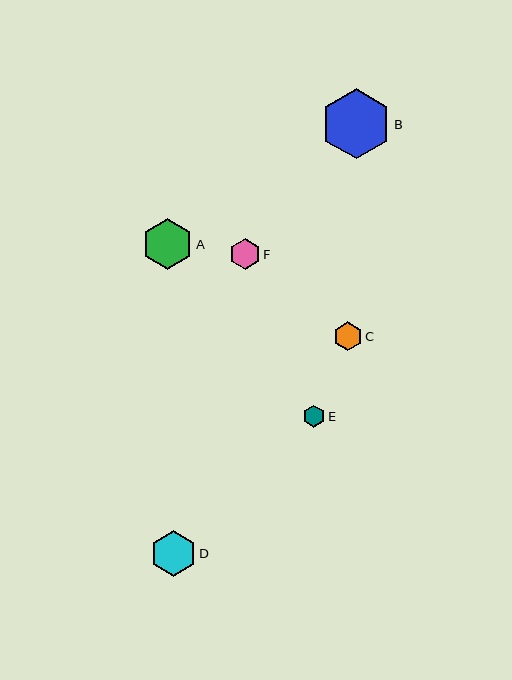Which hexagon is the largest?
Hexagon B is the largest with a size of approximately 70 pixels.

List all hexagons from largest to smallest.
From largest to smallest: B, A, D, F, C, E.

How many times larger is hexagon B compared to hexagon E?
Hexagon B is approximately 3.2 times the size of hexagon E.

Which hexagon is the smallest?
Hexagon E is the smallest with a size of approximately 22 pixels.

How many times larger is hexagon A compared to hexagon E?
Hexagon A is approximately 2.4 times the size of hexagon E.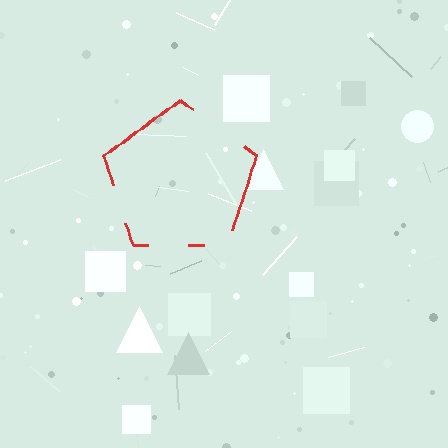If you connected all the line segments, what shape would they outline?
They would outline a pentagon.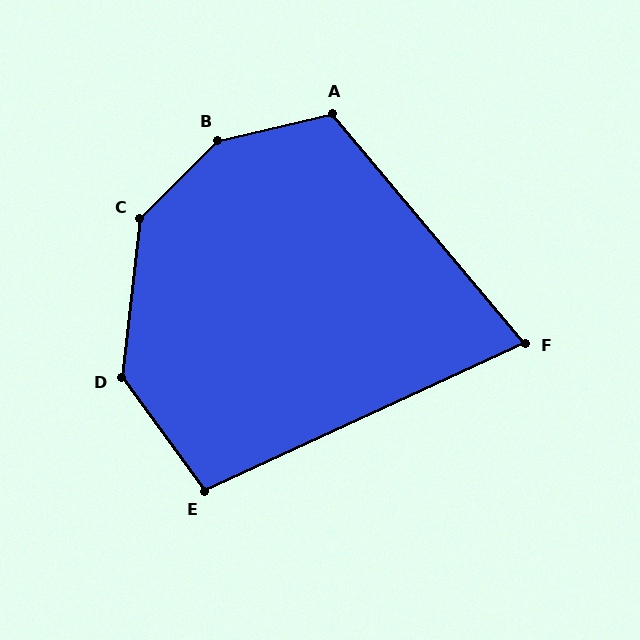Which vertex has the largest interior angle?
B, at approximately 148 degrees.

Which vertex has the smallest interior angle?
F, at approximately 75 degrees.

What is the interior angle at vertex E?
Approximately 101 degrees (obtuse).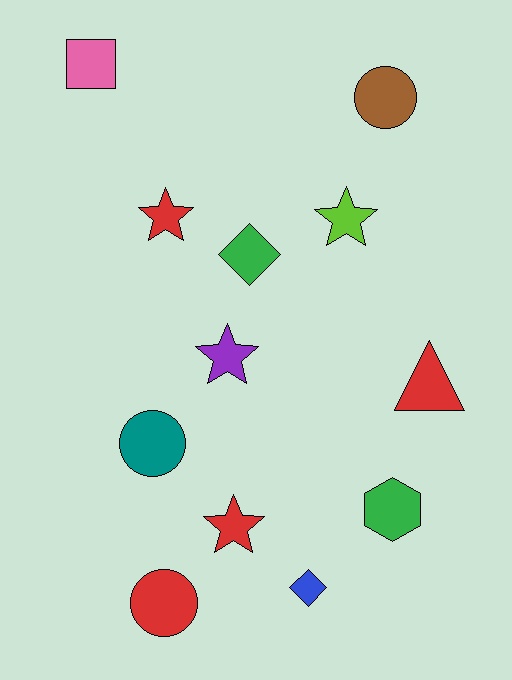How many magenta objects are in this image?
There are no magenta objects.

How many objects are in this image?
There are 12 objects.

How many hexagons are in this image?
There is 1 hexagon.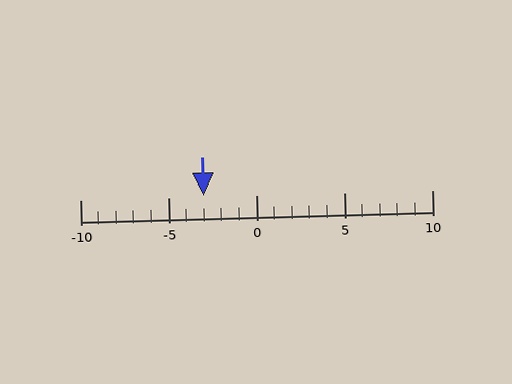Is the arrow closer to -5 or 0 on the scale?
The arrow is closer to -5.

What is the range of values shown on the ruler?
The ruler shows values from -10 to 10.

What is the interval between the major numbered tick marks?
The major tick marks are spaced 5 units apart.